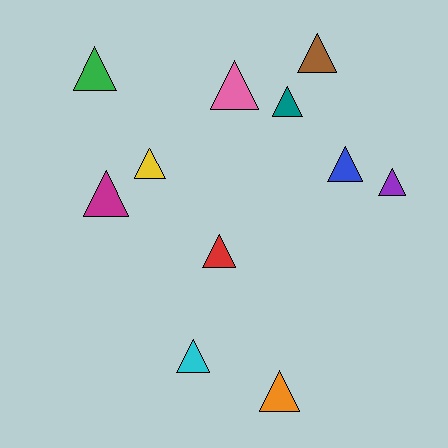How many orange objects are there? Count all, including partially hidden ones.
There is 1 orange object.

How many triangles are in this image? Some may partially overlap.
There are 11 triangles.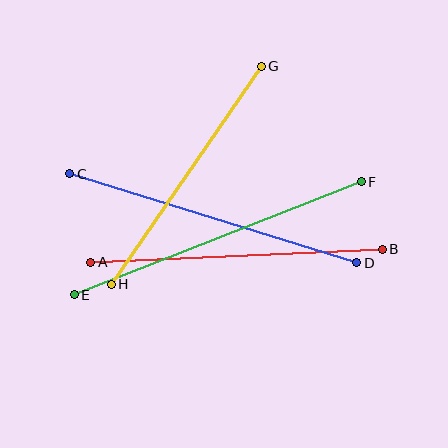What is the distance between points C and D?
The distance is approximately 300 pixels.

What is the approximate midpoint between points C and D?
The midpoint is at approximately (213, 218) pixels.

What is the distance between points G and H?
The distance is approximately 265 pixels.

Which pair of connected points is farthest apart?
Points E and F are farthest apart.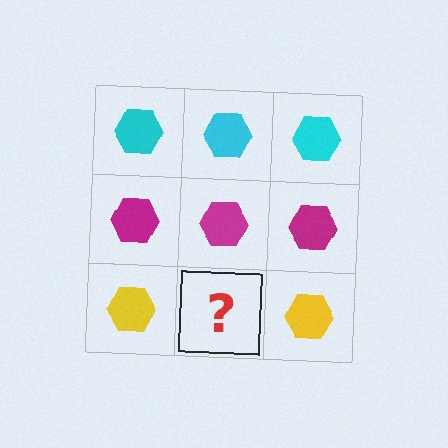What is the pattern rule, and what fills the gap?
The rule is that each row has a consistent color. The gap should be filled with a yellow hexagon.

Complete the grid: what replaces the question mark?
The question mark should be replaced with a yellow hexagon.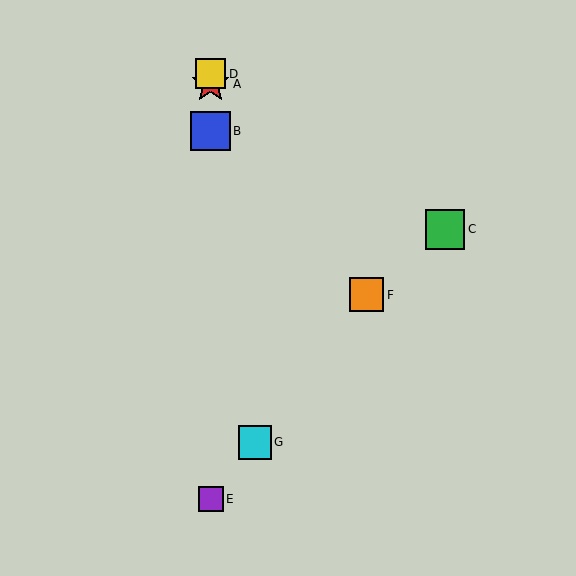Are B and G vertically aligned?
No, B is at x≈211 and G is at x≈255.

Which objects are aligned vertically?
Objects A, B, D, E are aligned vertically.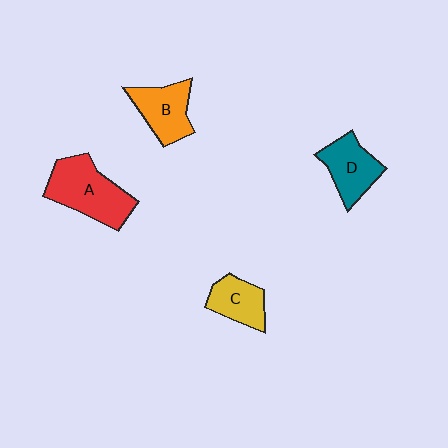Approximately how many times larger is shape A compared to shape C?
Approximately 1.7 times.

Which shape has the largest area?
Shape A (red).